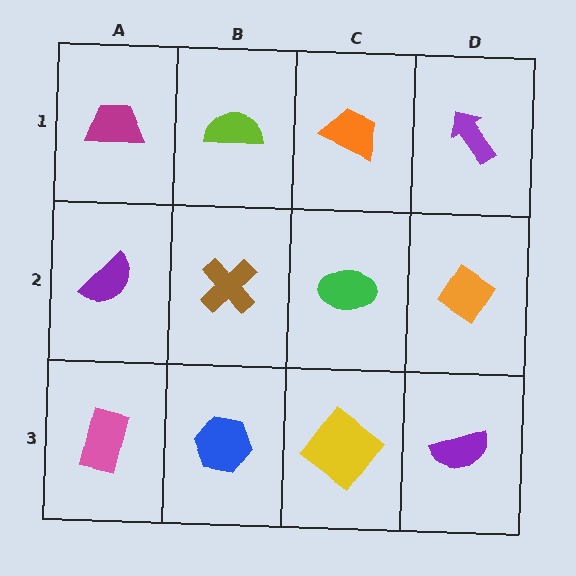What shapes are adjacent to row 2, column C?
An orange trapezoid (row 1, column C), a yellow diamond (row 3, column C), a brown cross (row 2, column B), an orange diamond (row 2, column D).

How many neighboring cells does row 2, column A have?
3.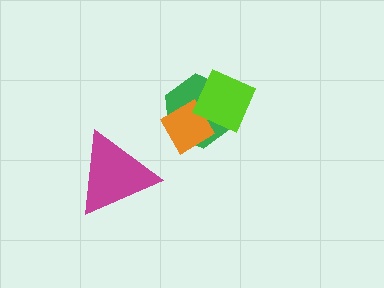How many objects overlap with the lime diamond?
2 objects overlap with the lime diamond.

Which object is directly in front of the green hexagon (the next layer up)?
The orange diamond is directly in front of the green hexagon.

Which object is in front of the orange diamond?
The lime diamond is in front of the orange diamond.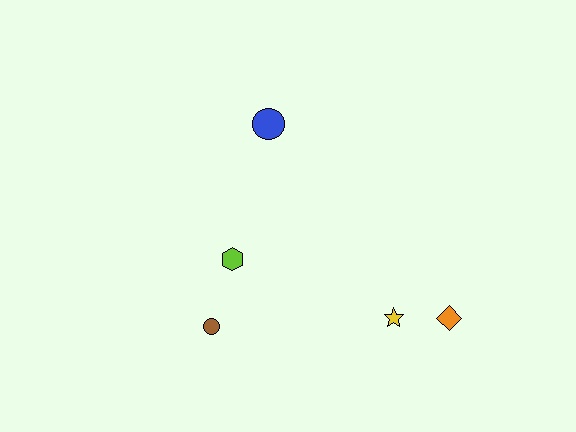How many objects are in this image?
There are 5 objects.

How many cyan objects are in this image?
There are no cyan objects.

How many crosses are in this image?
There are no crosses.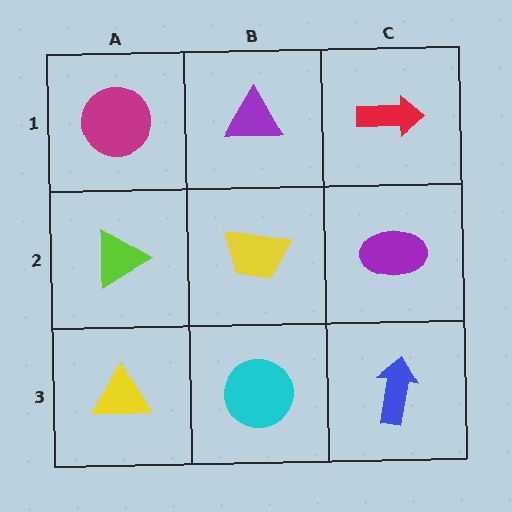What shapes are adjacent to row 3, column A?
A lime triangle (row 2, column A), a cyan circle (row 3, column B).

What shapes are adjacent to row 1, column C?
A purple ellipse (row 2, column C), a purple triangle (row 1, column B).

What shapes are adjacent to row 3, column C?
A purple ellipse (row 2, column C), a cyan circle (row 3, column B).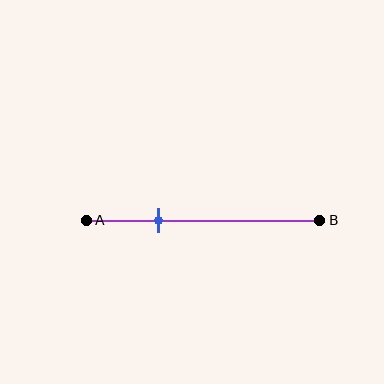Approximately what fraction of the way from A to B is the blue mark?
The blue mark is approximately 30% of the way from A to B.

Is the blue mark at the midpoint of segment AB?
No, the mark is at about 30% from A, not at the 50% midpoint.